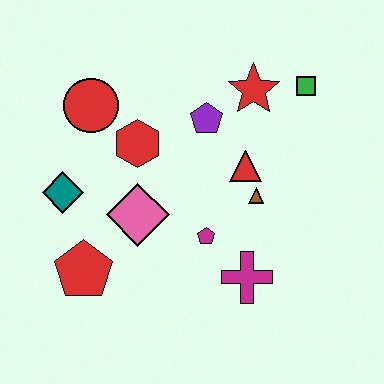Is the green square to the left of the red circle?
No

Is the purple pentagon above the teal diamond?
Yes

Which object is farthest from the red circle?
The magenta cross is farthest from the red circle.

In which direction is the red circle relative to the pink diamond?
The red circle is above the pink diamond.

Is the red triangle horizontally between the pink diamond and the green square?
Yes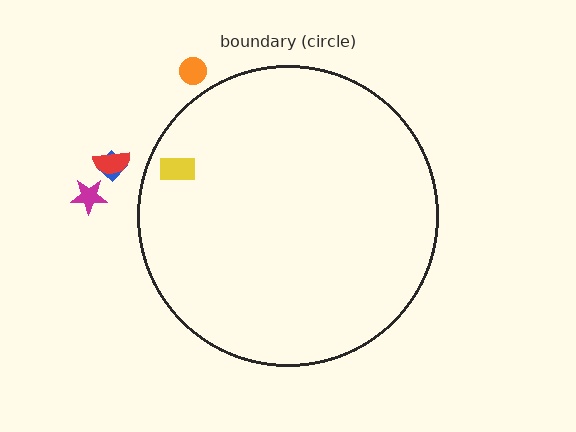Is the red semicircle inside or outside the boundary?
Outside.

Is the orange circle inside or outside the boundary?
Outside.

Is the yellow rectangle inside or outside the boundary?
Inside.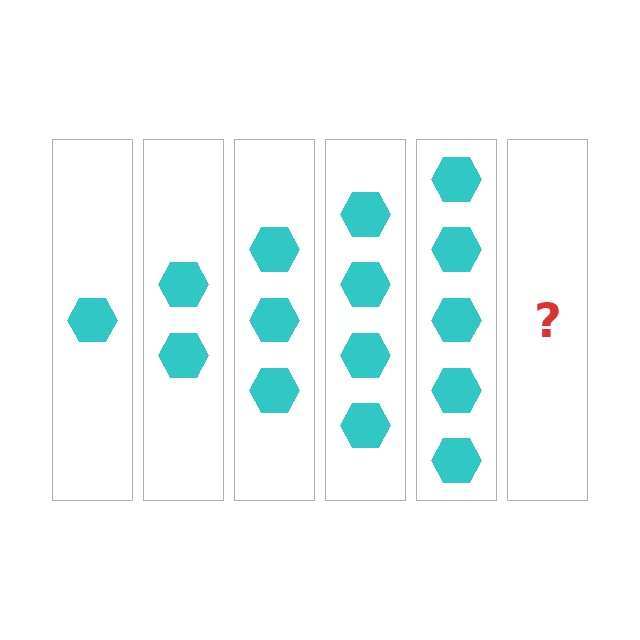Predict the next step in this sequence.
The next step is 6 hexagons.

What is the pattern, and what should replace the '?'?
The pattern is that each step adds one more hexagon. The '?' should be 6 hexagons.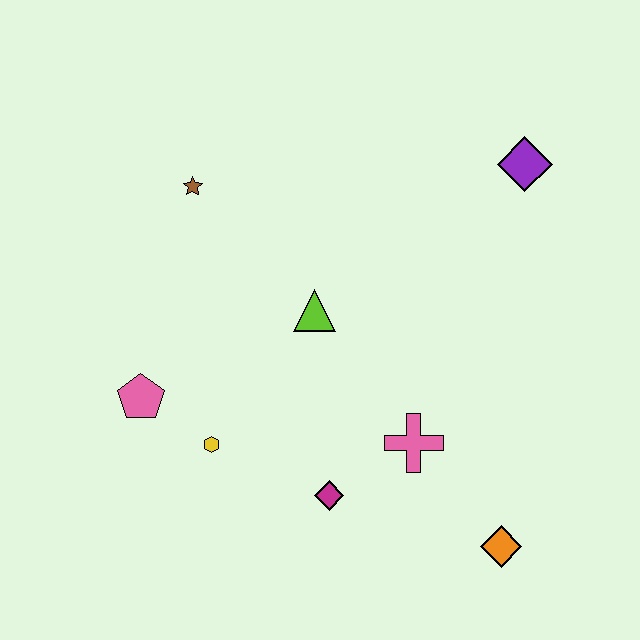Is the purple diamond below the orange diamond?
No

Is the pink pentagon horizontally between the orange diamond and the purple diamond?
No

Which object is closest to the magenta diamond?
The pink cross is closest to the magenta diamond.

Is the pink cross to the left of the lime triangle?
No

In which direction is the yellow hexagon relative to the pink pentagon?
The yellow hexagon is to the right of the pink pentagon.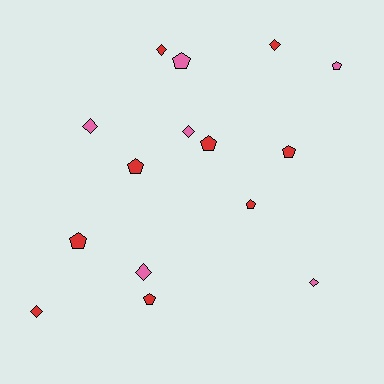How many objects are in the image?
There are 15 objects.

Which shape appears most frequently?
Pentagon, with 8 objects.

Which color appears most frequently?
Red, with 9 objects.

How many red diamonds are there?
There are 3 red diamonds.